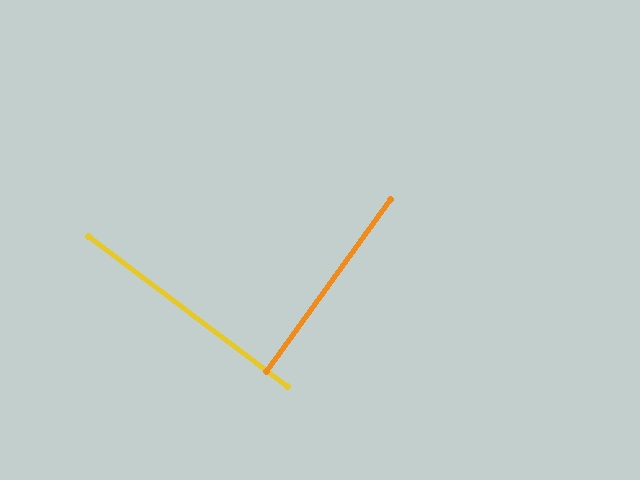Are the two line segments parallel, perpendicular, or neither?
Perpendicular — they meet at approximately 89°.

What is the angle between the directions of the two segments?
Approximately 89 degrees.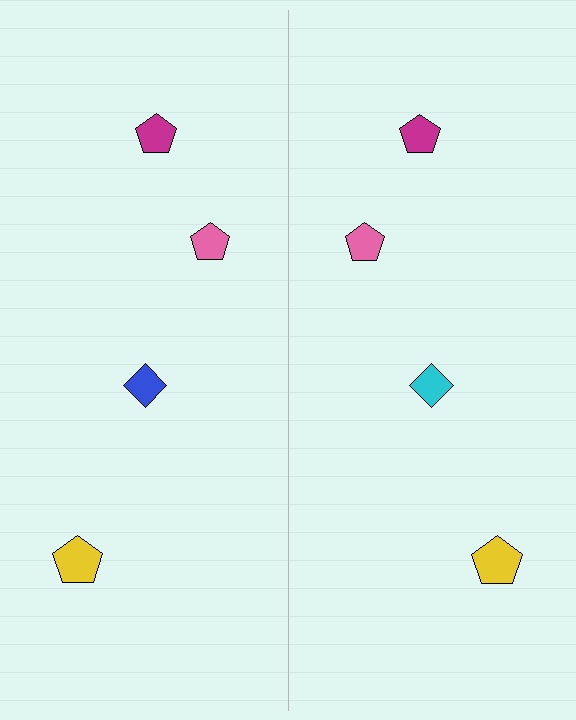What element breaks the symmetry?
The cyan diamond on the right side breaks the symmetry — its mirror counterpart is blue.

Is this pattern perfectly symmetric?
No, the pattern is not perfectly symmetric. The cyan diamond on the right side breaks the symmetry — its mirror counterpart is blue.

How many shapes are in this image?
There are 8 shapes in this image.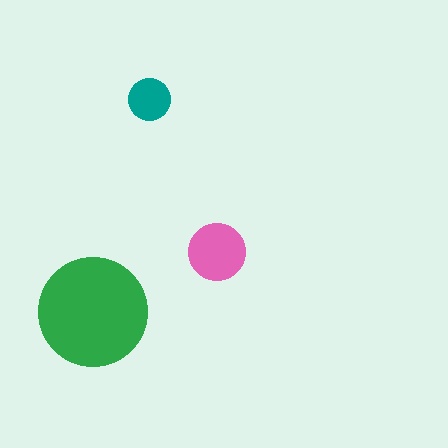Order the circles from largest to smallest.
the green one, the pink one, the teal one.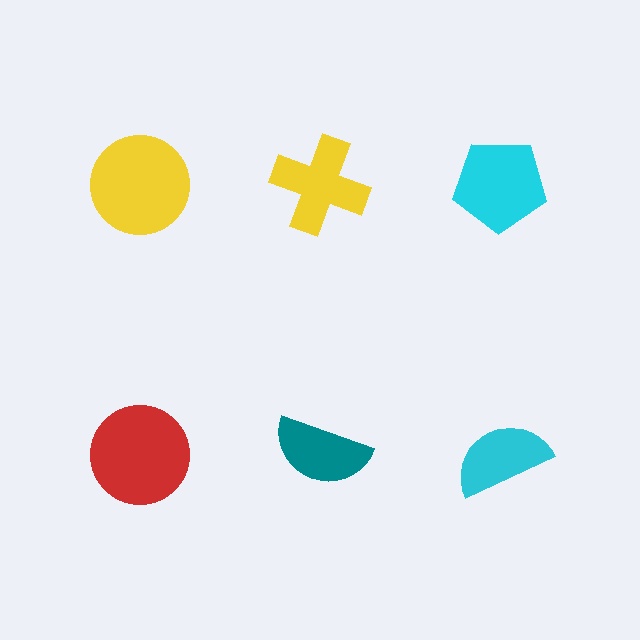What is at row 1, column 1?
A yellow circle.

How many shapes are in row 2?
3 shapes.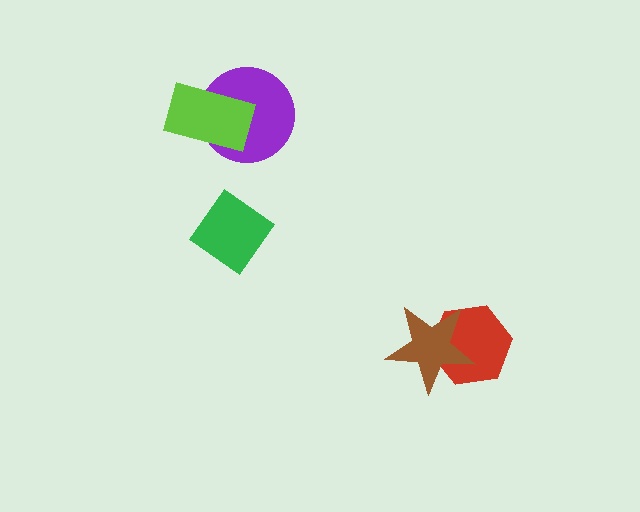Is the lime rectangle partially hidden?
No, no other shape covers it.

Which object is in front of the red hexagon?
The brown star is in front of the red hexagon.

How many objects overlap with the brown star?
1 object overlaps with the brown star.